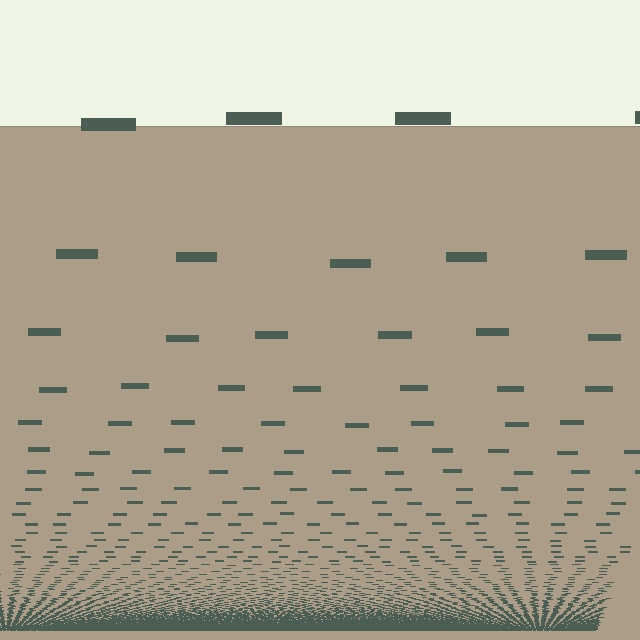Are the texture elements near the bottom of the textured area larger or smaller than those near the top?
Smaller. The gradient is inverted — elements near the bottom are smaller and denser.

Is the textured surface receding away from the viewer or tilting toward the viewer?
The surface appears to tilt toward the viewer. Texture elements get larger and sparser toward the top.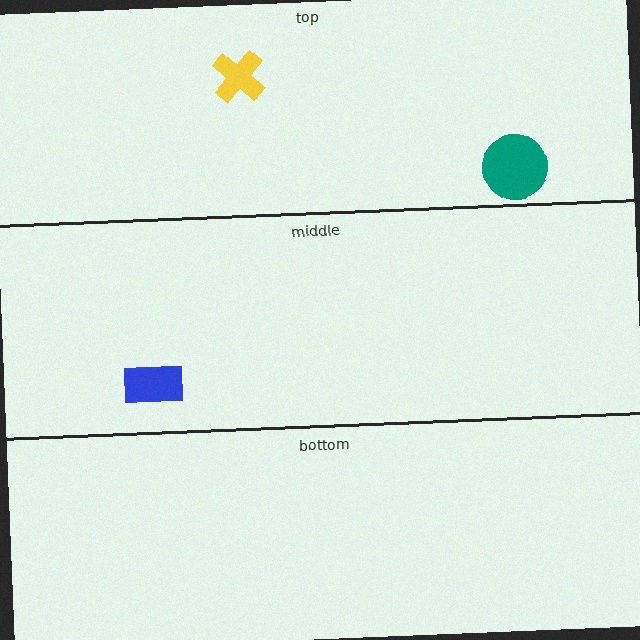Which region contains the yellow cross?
The top region.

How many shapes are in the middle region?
1.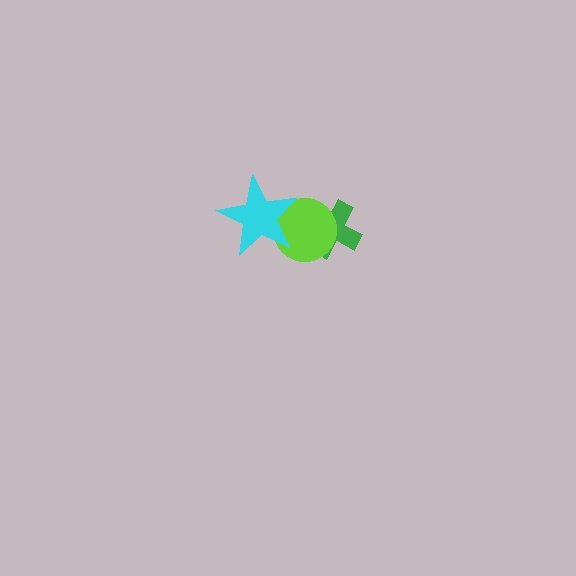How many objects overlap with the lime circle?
2 objects overlap with the lime circle.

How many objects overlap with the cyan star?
1 object overlaps with the cyan star.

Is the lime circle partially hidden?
Yes, it is partially covered by another shape.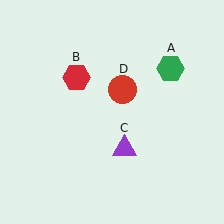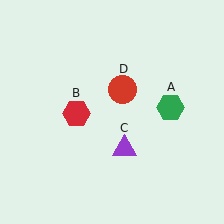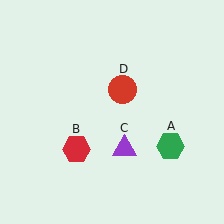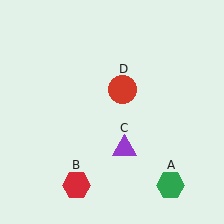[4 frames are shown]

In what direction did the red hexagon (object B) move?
The red hexagon (object B) moved down.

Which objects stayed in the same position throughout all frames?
Purple triangle (object C) and red circle (object D) remained stationary.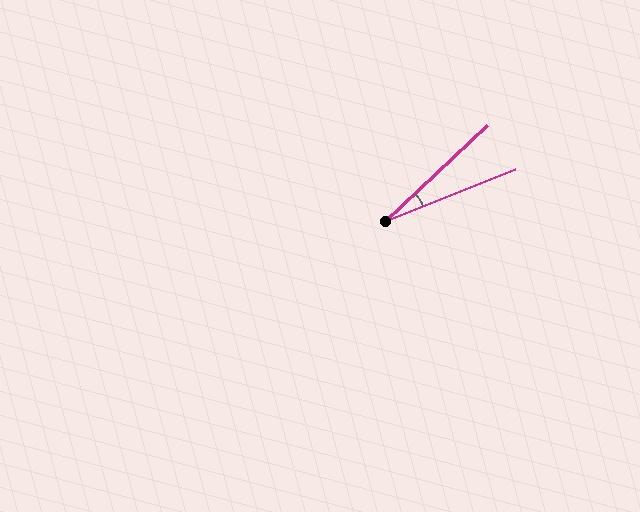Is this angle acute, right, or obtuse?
It is acute.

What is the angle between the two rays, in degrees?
Approximately 21 degrees.